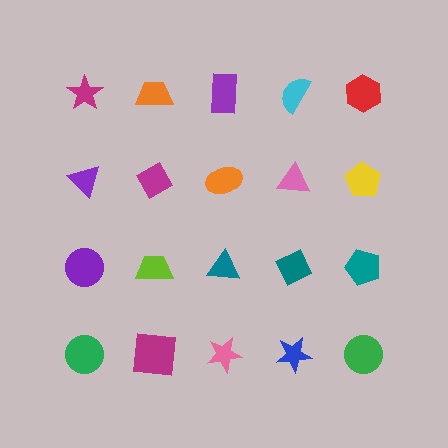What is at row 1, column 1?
A magenta star.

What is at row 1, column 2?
An orange trapezoid.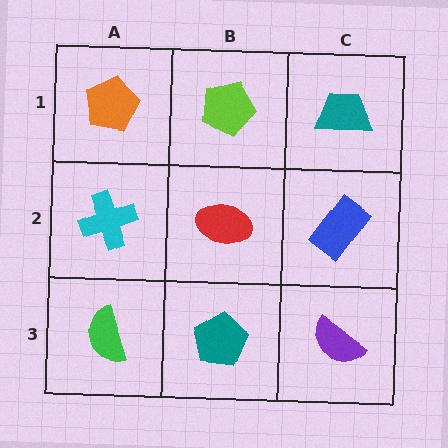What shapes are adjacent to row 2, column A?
An orange pentagon (row 1, column A), a green semicircle (row 3, column A), a red ellipse (row 2, column B).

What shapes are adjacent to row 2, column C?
A teal trapezoid (row 1, column C), a purple semicircle (row 3, column C), a red ellipse (row 2, column B).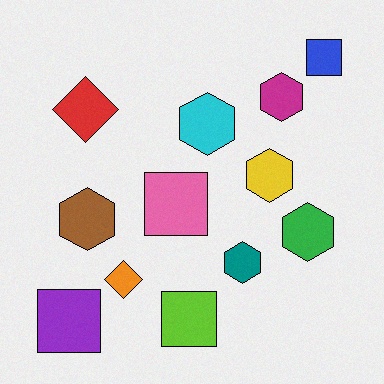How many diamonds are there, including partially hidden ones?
There are 2 diamonds.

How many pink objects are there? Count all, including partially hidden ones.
There is 1 pink object.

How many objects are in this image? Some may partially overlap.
There are 12 objects.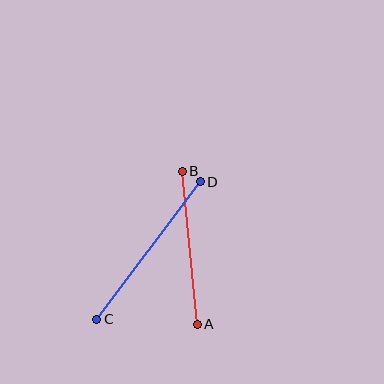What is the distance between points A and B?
The distance is approximately 153 pixels.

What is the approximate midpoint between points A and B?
The midpoint is at approximately (190, 248) pixels.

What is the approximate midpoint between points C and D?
The midpoint is at approximately (149, 251) pixels.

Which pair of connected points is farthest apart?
Points C and D are farthest apart.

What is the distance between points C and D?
The distance is approximately 172 pixels.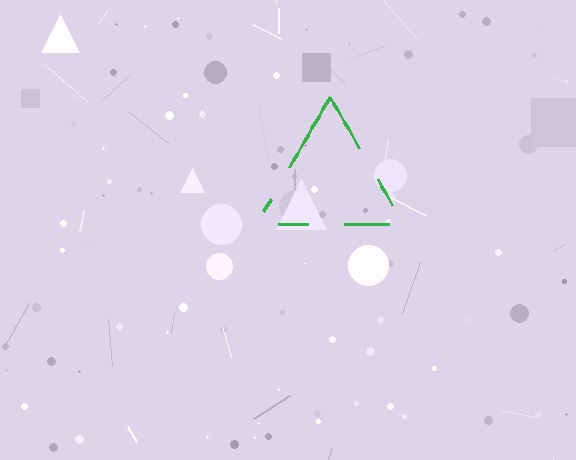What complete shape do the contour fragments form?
The contour fragments form a triangle.